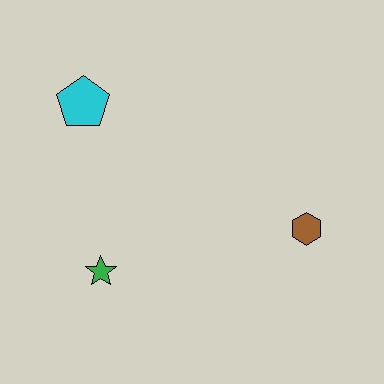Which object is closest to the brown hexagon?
The green star is closest to the brown hexagon.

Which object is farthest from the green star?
The brown hexagon is farthest from the green star.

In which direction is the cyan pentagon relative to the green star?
The cyan pentagon is above the green star.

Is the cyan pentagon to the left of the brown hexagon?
Yes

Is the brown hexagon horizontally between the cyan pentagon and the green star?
No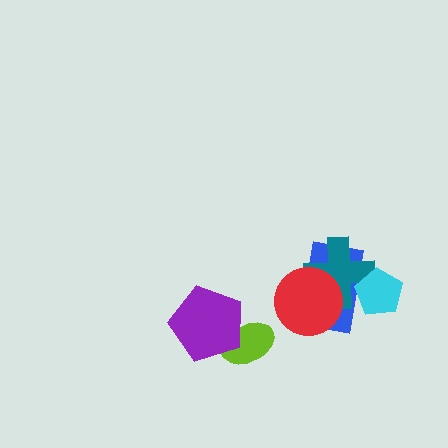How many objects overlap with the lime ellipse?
1 object overlaps with the lime ellipse.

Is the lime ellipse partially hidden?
Yes, it is partially covered by another shape.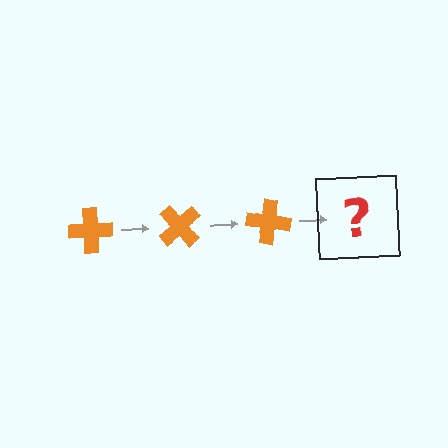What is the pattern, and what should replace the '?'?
The pattern is that the cross rotates 50 degrees each step. The '?' should be an orange cross rotated 150 degrees.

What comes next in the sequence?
The next element should be an orange cross rotated 150 degrees.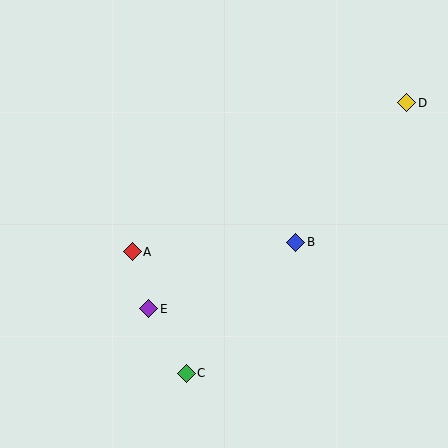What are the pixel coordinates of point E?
Point E is at (149, 309).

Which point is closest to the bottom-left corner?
Point C is closest to the bottom-left corner.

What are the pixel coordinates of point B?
Point B is at (296, 242).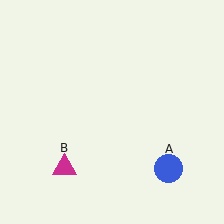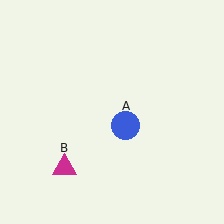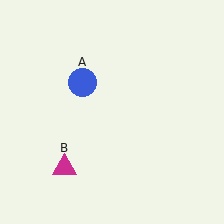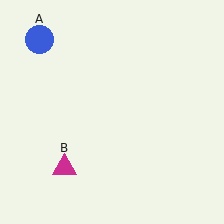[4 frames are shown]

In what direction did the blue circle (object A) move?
The blue circle (object A) moved up and to the left.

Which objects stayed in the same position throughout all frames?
Magenta triangle (object B) remained stationary.